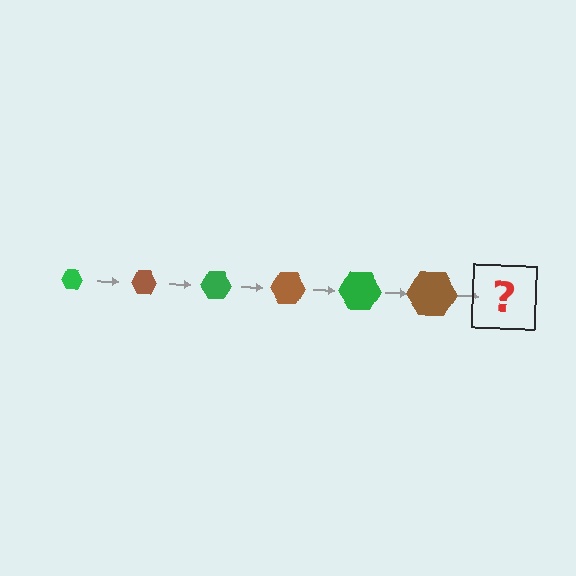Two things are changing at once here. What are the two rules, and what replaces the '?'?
The two rules are that the hexagon grows larger each step and the color cycles through green and brown. The '?' should be a green hexagon, larger than the previous one.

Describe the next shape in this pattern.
It should be a green hexagon, larger than the previous one.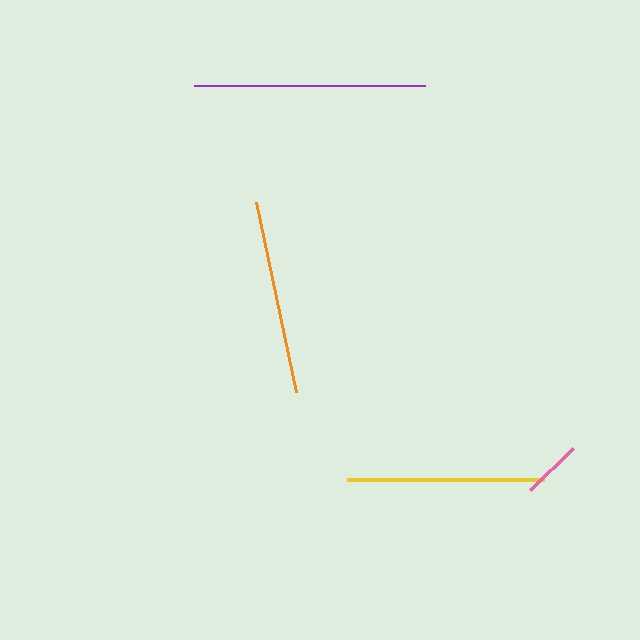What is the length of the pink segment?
The pink segment is approximately 60 pixels long.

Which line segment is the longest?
The purple line is the longest at approximately 230 pixels.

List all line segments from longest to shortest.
From longest to shortest: purple, yellow, orange, pink.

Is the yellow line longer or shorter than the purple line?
The purple line is longer than the yellow line.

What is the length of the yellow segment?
The yellow segment is approximately 197 pixels long.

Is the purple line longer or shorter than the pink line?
The purple line is longer than the pink line.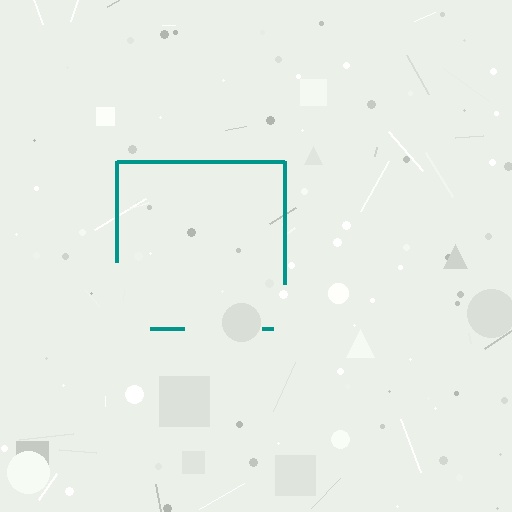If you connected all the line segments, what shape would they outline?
They would outline a square.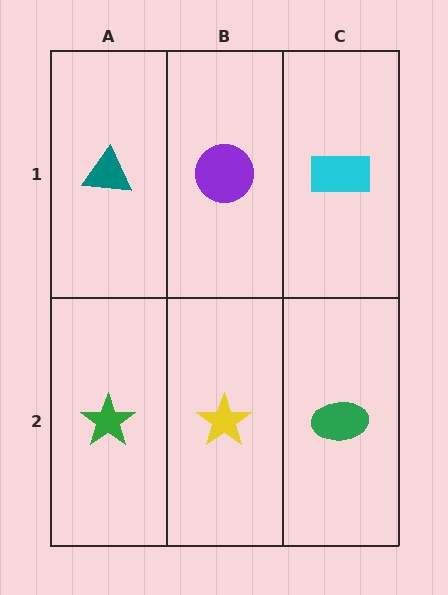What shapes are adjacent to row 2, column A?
A teal triangle (row 1, column A), a yellow star (row 2, column B).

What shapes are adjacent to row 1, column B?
A yellow star (row 2, column B), a teal triangle (row 1, column A), a cyan rectangle (row 1, column C).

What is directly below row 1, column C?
A green ellipse.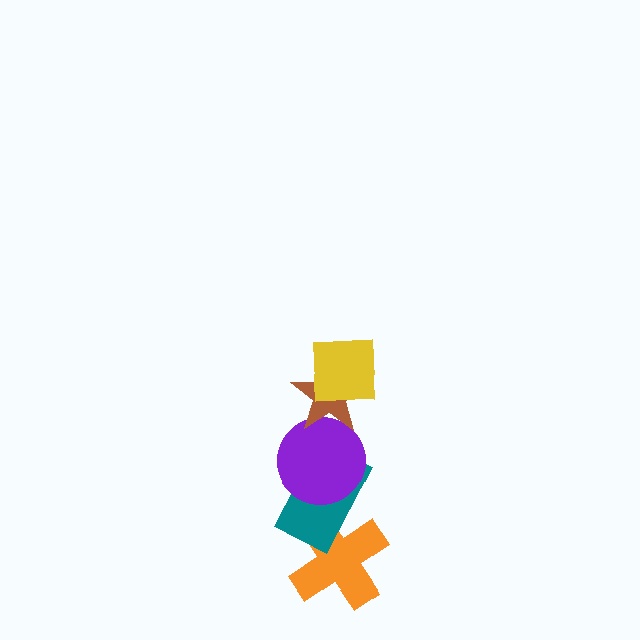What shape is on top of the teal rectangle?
The purple circle is on top of the teal rectangle.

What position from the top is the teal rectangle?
The teal rectangle is 4th from the top.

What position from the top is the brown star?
The brown star is 2nd from the top.